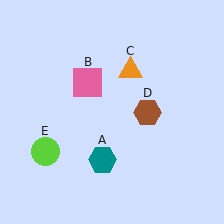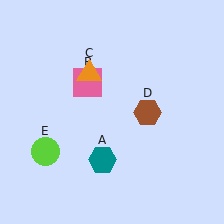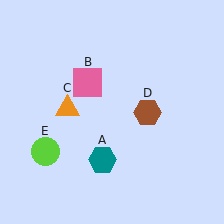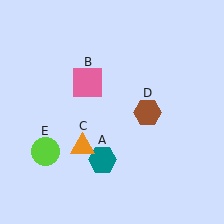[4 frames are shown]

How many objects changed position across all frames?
1 object changed position: orange triangle (object C).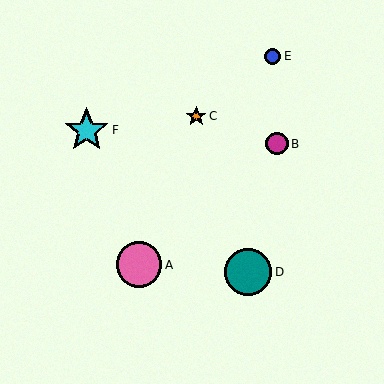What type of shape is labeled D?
Shape D is a teal circle.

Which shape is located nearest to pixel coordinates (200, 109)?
The orange star (labeled C) at (196, 116) is nearest to that location.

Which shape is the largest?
The teal circle (labeled D) is the largest.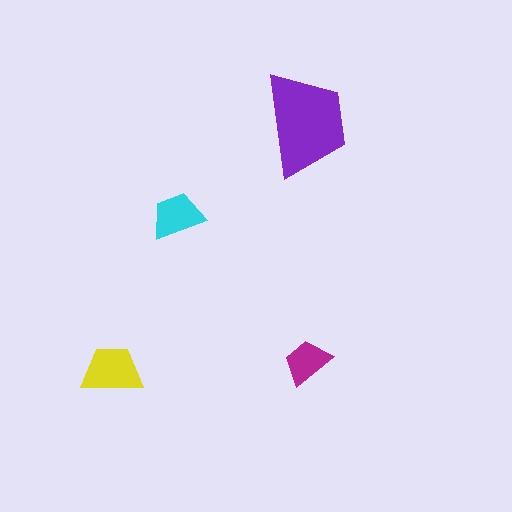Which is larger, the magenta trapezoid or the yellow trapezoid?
The yellow one.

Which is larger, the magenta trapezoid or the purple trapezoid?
The purple one.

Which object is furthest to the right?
The purple trapezoid is rightmost.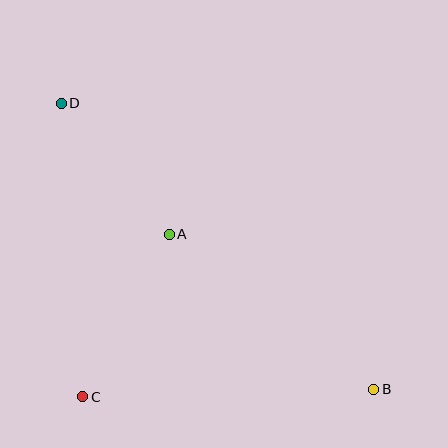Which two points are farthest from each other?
Points B and D are farthest from each other.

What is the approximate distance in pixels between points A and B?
The distance between A and B is approximately 257 pixels.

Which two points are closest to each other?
Points A and D are closest to each other.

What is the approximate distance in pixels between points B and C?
The distance between B and C is approximately 291 pixels.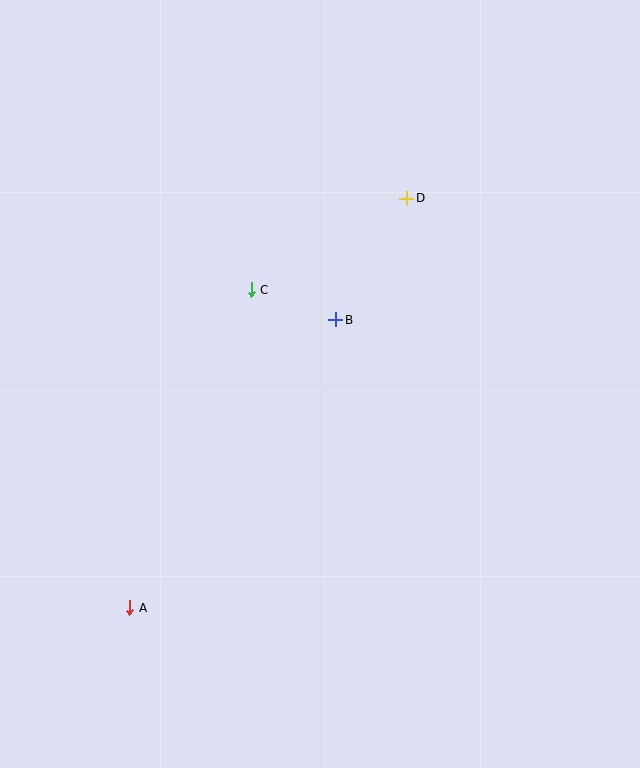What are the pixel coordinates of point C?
Point C is at (251, 290).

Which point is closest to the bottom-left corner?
Point A is closest to the bottom-left corner.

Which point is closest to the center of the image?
Point B at (336, 320) is closest to the center.